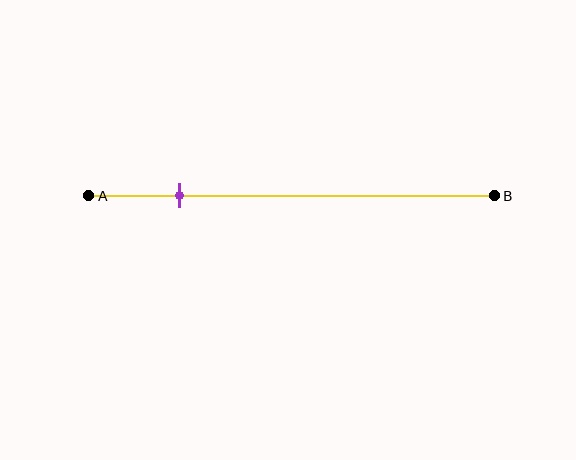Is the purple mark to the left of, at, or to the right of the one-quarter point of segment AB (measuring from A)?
The purple mark is approximately at the one-quarter point of segment AB.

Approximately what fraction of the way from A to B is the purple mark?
The purple mark is approximately 20% of the way from A to B.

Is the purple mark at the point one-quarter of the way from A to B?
Yes, the mark is approximately at the one-quarter point.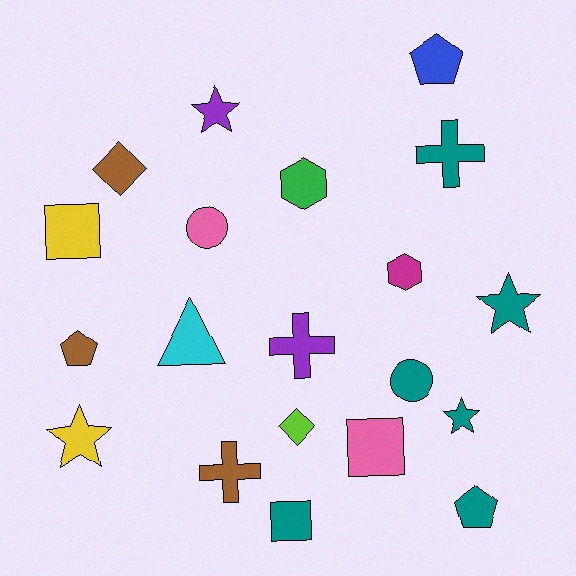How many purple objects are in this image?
There are 2 purple objects.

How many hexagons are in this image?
There are 2 hexagons.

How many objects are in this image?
There are 20 objects.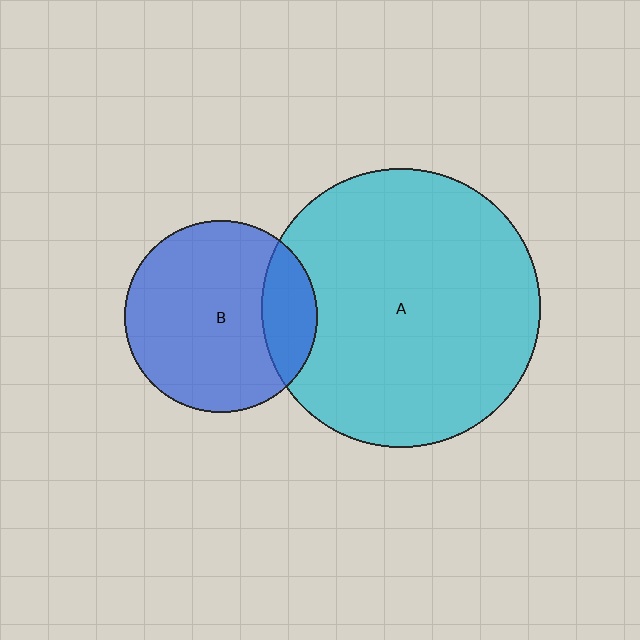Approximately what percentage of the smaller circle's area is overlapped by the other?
Approximately 20%.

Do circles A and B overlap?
Yes.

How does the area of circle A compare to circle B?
Approximately 2.1 times.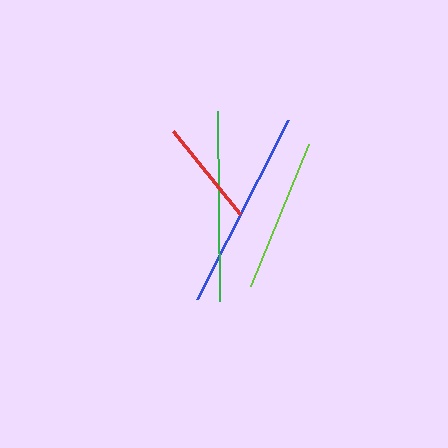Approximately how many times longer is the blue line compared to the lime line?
The blue line is approximately 1.3 times the length of the lime line.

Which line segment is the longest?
The blue line is the longest at approximately 201 pixels.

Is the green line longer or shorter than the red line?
The green line is longer than the red line.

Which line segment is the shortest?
The red line is the shortest at approximately 107 pixels.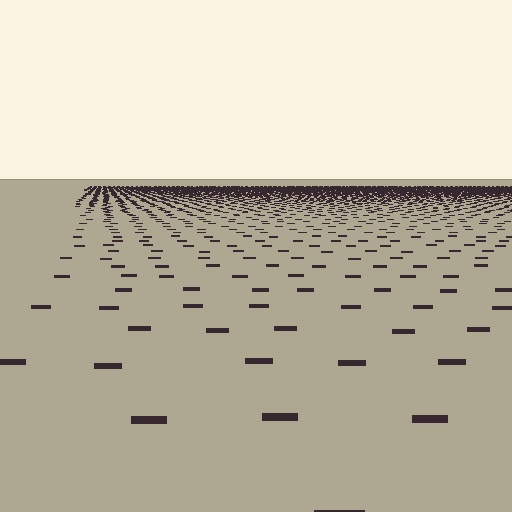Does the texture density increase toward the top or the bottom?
Density increases toward the top.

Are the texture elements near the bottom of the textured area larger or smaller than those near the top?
Larger. Near the bottom, elements are closer to the viewer and appear at a bigger on-screen size.